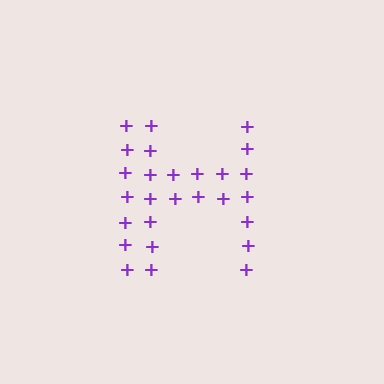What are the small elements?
The small elements are plus signs.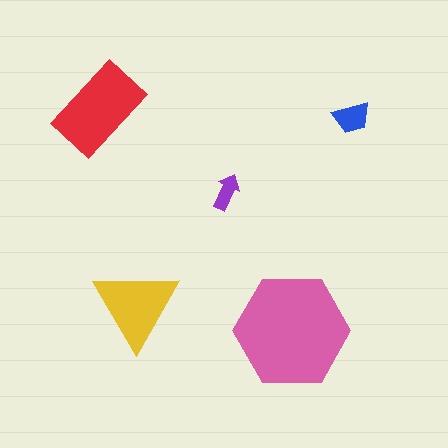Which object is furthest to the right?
The blue trapezoid is rightmost.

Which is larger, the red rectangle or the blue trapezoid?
The red rectangle.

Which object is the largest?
The pink hexagon.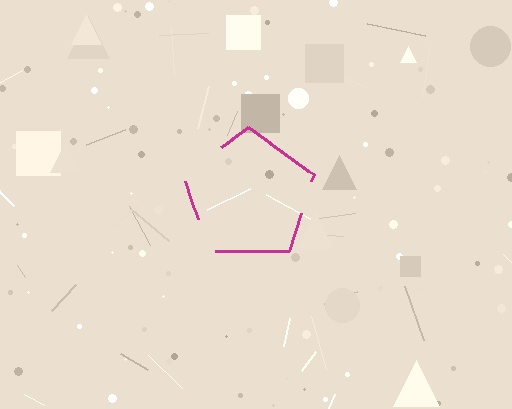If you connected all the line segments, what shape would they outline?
They would outline a pentagon.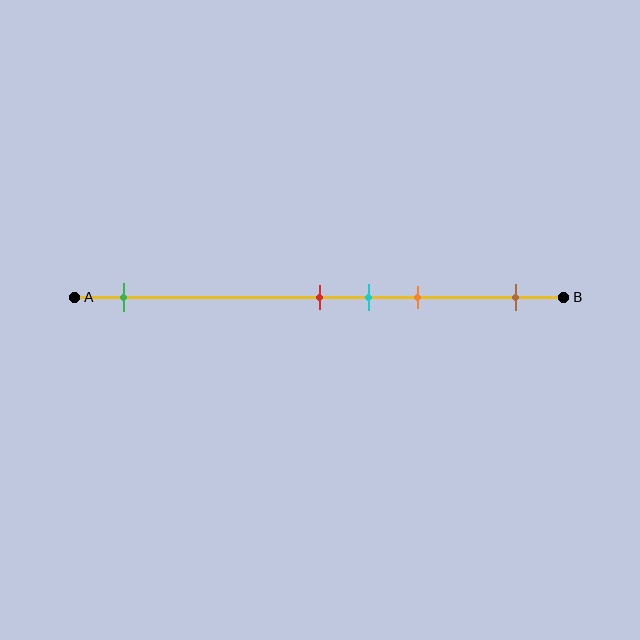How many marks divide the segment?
There are 5 marks dividing the segment.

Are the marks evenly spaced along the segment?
No, the marks are not evenly spaced.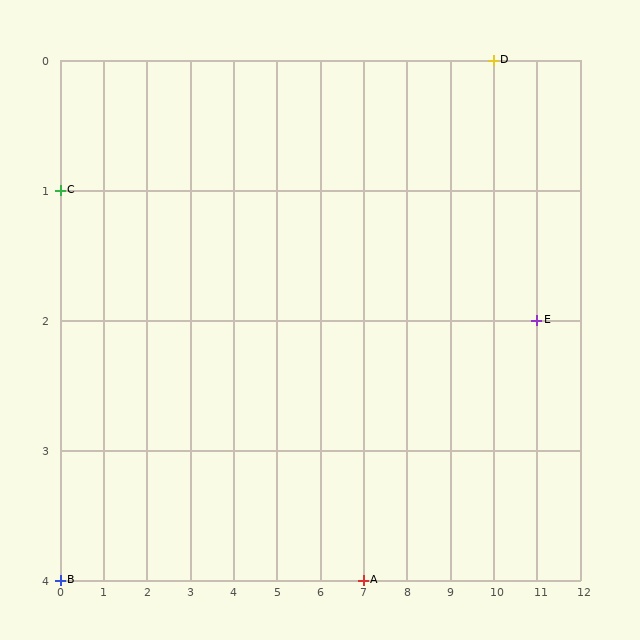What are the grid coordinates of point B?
Point B is at grid coordinates (0, 4).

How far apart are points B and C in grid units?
Points B and C are 3 rows apart.